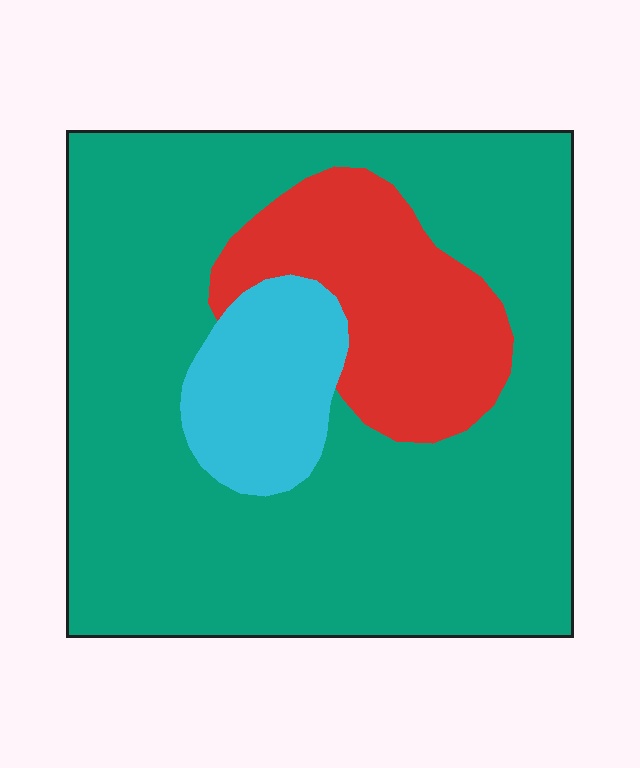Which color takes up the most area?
Teal, at roughly 70%.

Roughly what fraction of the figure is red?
Red takes up between a sixth and a third of the figure.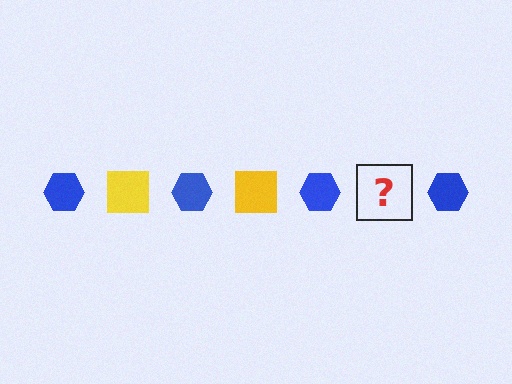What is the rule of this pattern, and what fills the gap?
The rule is that the pattern alternates between blue hexagon and yellow square. The gap should be filled with a yellow square.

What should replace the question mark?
The question mark should be replaced with a yellow square.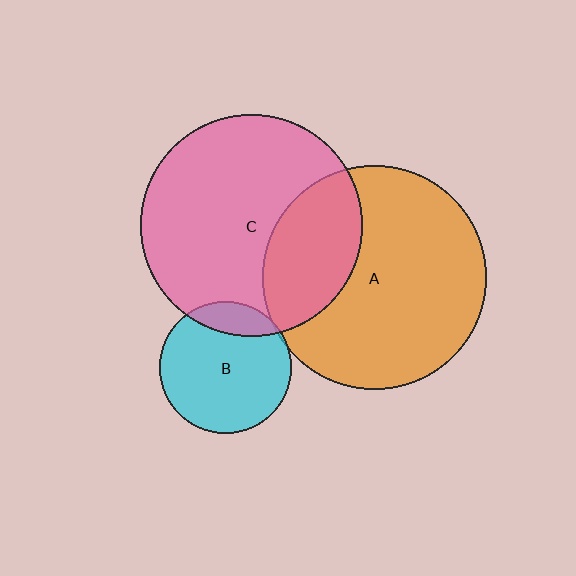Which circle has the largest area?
Circle A (orange).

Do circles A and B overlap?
Yes.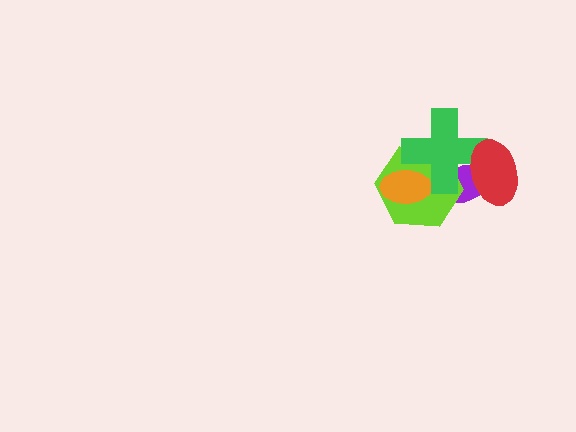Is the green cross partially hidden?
Yes, it is partially covered by another shape.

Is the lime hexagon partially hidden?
Yes, it is partially covered by another shape.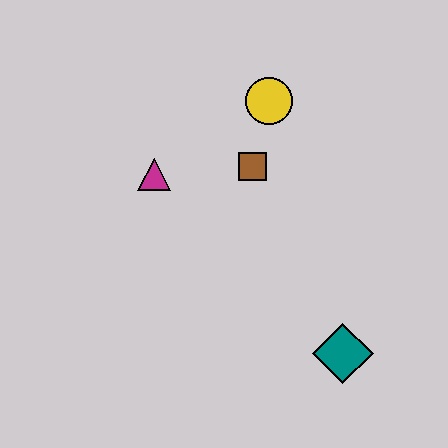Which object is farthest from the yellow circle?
The teal diamond is farthest from the yellow circle.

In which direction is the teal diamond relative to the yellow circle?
The teal diamond is below the yellow circle.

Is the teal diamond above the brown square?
No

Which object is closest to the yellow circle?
The brown square is closest to the yellow circle.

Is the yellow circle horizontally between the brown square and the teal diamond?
Yes